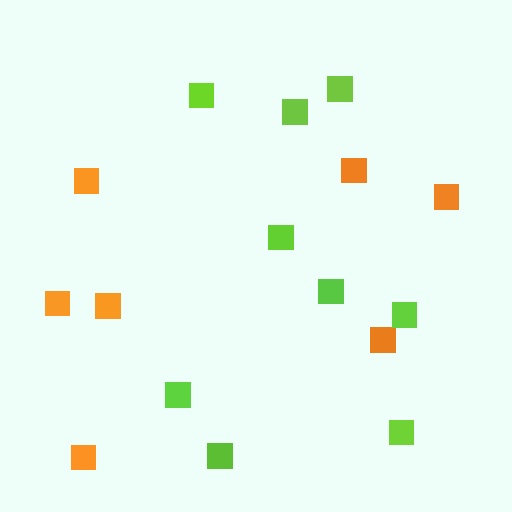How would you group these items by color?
There are 2 groups: one group of orange squares (7) and one group of lime squares (9).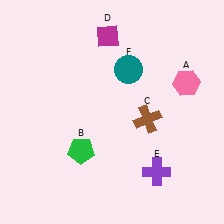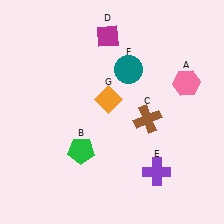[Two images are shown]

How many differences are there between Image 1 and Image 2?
There is 1 difference between the two images.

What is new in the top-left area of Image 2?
An orange diamond (G) was added in the top-left area of Image 2.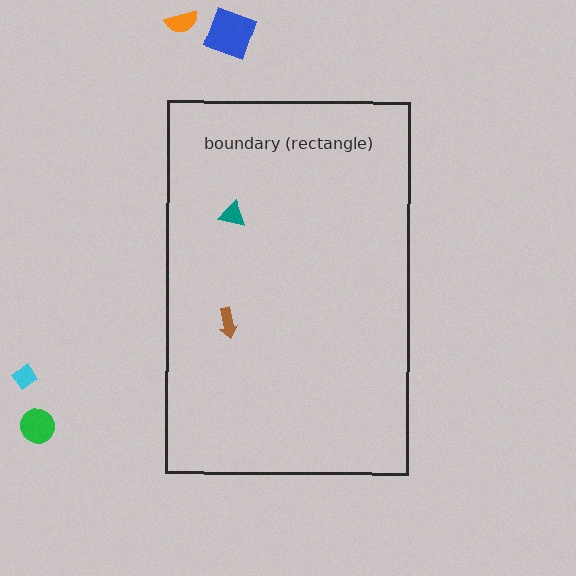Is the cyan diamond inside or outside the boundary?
Outside.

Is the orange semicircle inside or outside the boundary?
Outside.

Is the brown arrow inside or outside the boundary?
Inside.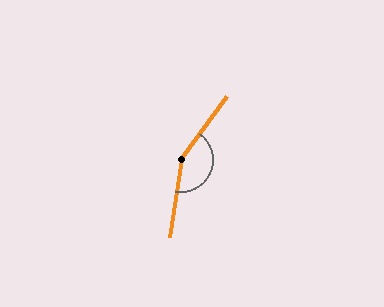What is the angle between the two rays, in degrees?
Approximately 152 degrees.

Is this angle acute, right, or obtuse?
It is obtuse.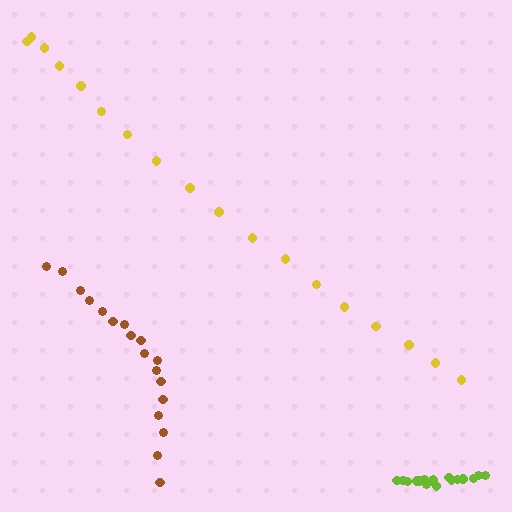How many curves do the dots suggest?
There are 3 distinct paths.